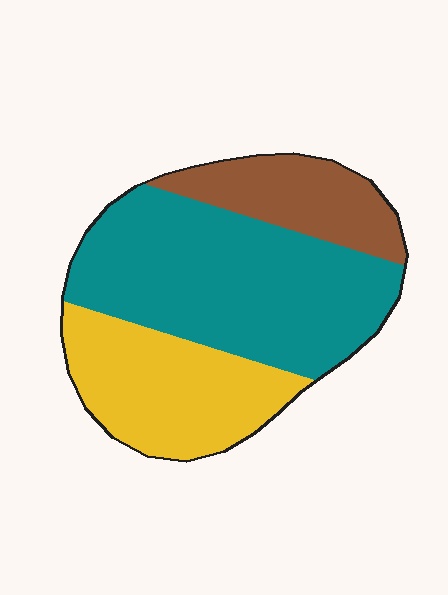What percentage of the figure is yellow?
Yellow takes up about one third (1/3) of the figure.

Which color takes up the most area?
Teal, at roughly 50%.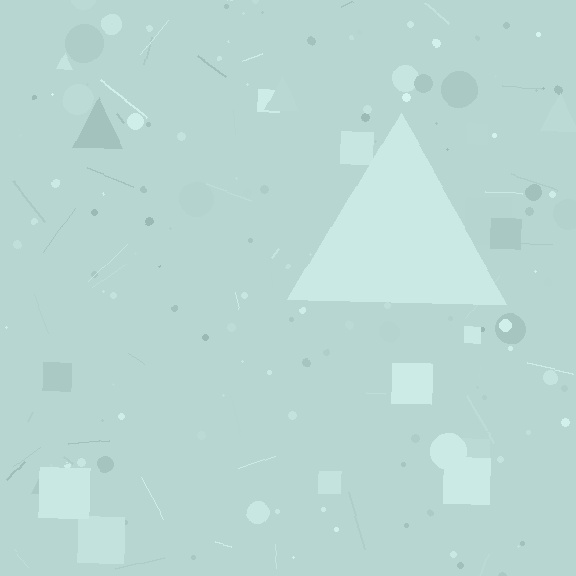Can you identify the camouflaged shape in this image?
The camouflaged shape is a triangle.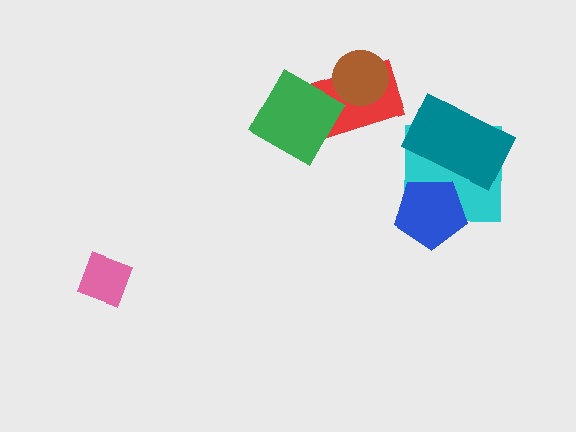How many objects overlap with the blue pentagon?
2 objects overlap with the blue pentagon.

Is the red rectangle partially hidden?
Yes, it is partially covered by another shape.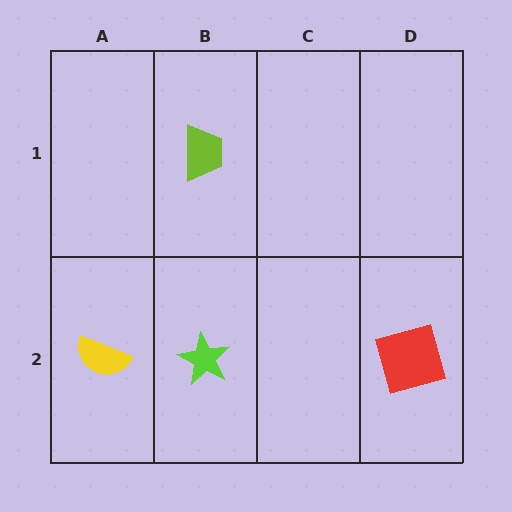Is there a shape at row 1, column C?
No, that cell is empty.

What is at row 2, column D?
A red square.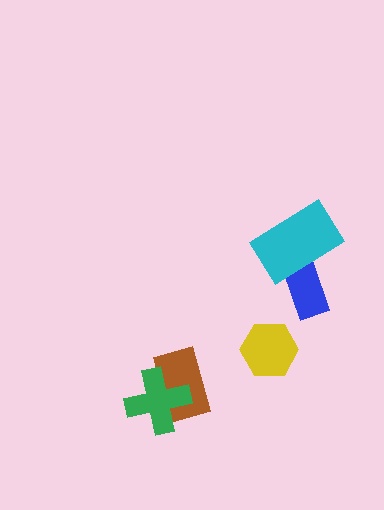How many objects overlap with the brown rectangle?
1 object overlaps with the brown rectangle.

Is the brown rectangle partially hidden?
Yes, it is partially covered by another shape.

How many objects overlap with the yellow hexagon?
0 objects overlap with the yellow hexagon.